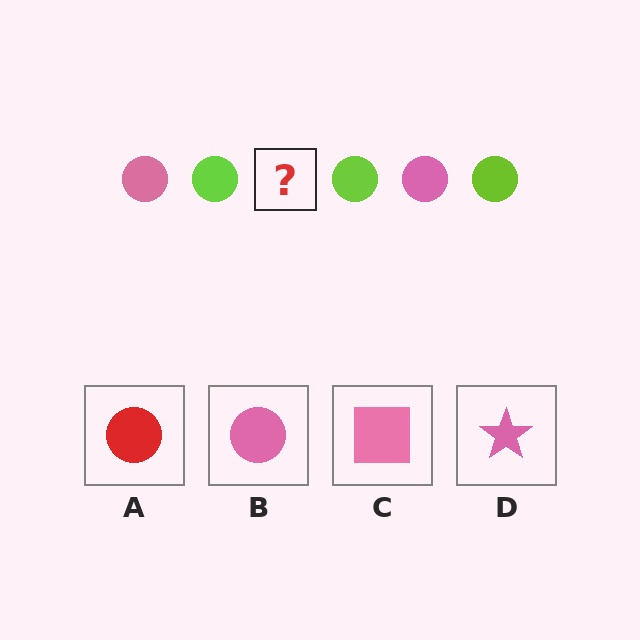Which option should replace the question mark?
Option B.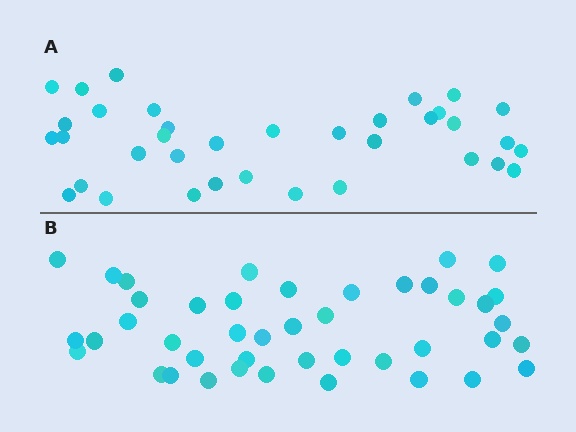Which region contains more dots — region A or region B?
Region B (the bottom region) has more dots.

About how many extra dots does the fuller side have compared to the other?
Region B has roughly 8 or so more dots than region A.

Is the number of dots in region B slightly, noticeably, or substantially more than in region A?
Region B has only slightly more — the two regions are fairly close. The ratio is roughly 1.2 to 1.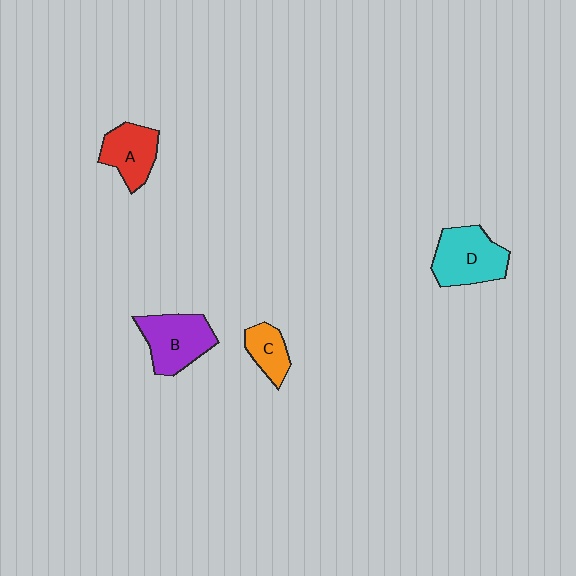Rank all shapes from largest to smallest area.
From largest to smallest: D (cyan), B (purple), A (red), C (orange).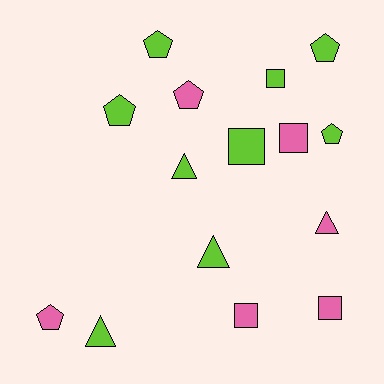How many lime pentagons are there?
There are 4 lime pentagons.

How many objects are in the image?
There are 15 objects.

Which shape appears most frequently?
Pentagon, with 6 objects.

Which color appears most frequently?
Lime, with 9 objects.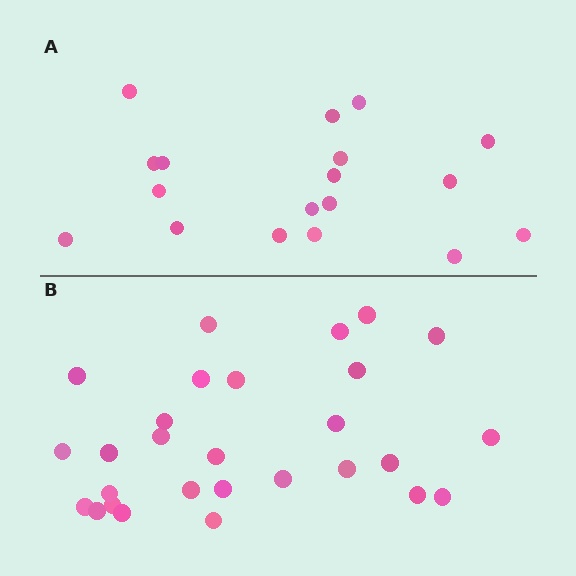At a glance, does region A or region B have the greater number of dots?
Region B (the bottom region) has more dots.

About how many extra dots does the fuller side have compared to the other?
Region B has roughly 10 or so more dots than region A.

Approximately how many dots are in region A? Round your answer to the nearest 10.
About 20 dots. (The exact count is 18, which rounds to 20.)